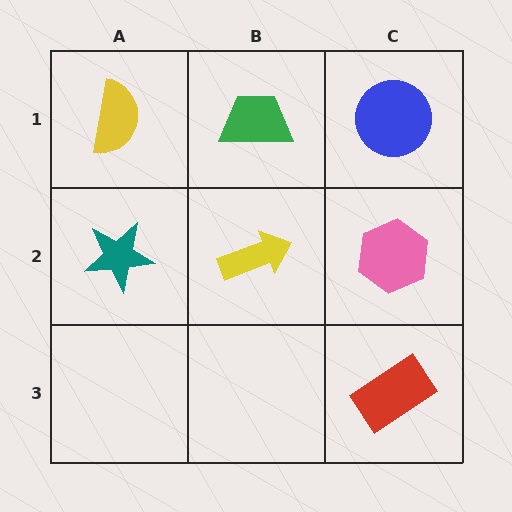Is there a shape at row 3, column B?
No, that cell is empty.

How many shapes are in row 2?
3 shapes.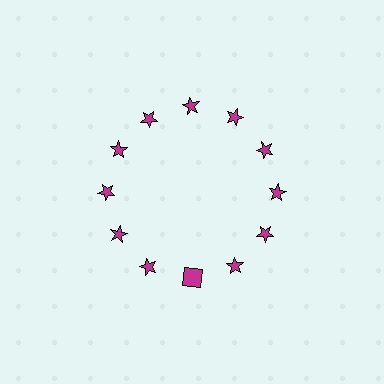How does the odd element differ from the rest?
It has a different shape: square instead of star.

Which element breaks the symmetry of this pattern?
The magenta square at roughly the 6 o'clock position breaks the symmetry. All other shapes are magenta stars.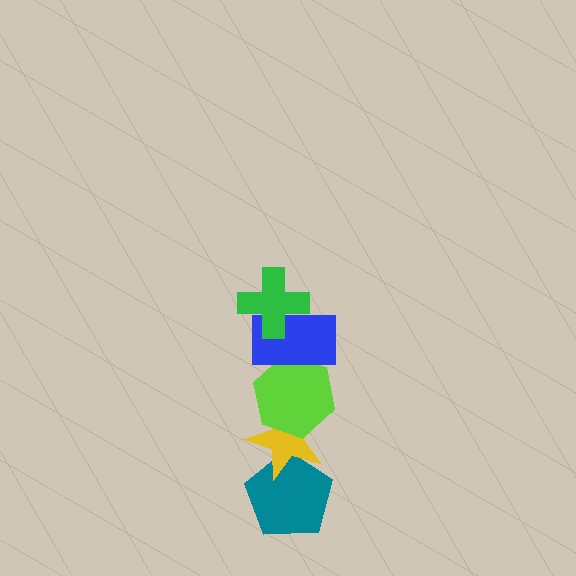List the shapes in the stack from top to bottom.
From top to bottom: the green cross, the blue rectangle, the lime hexagon, the yellow star, the teal pentagon.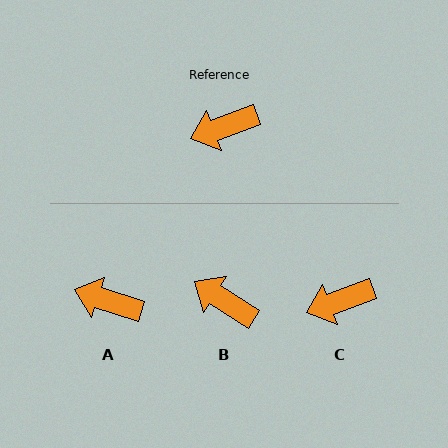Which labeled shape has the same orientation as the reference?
C.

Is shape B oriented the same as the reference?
No, it is off by about 52 degrees.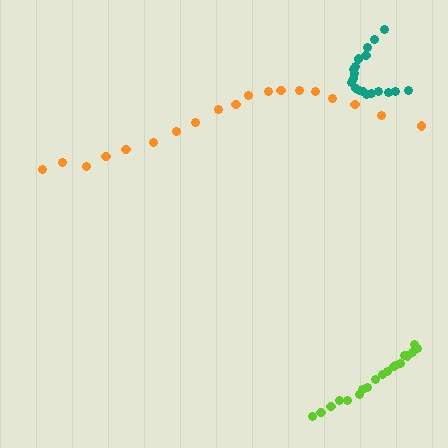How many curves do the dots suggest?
There are 3 distinct paths.